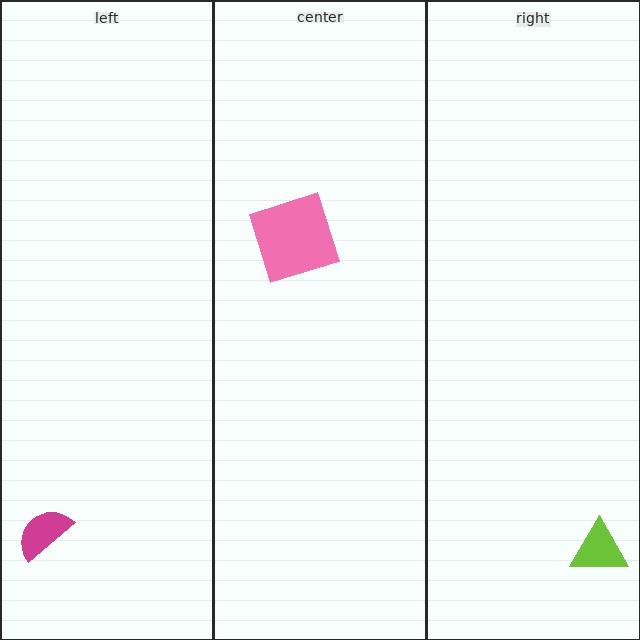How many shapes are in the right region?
1.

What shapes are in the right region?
The lime triangle.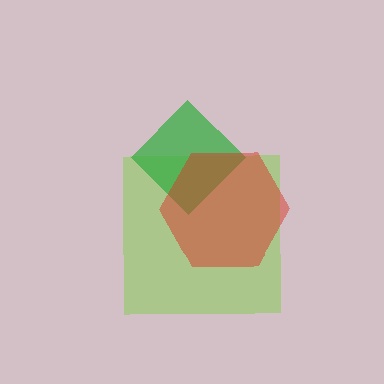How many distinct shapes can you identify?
There are 3 distinct shapes: a lime square, a green diamond, a red hexagon.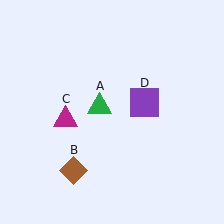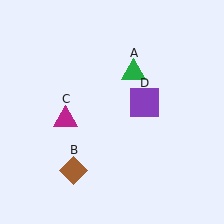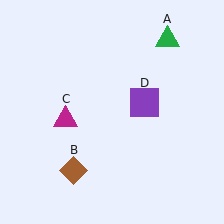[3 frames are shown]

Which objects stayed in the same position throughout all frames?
Brown diamond (object B) and magenta triangle (object C) and purple square (object D) remained stationary.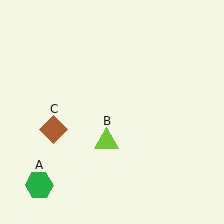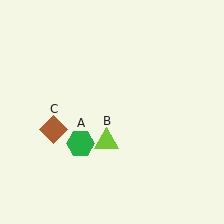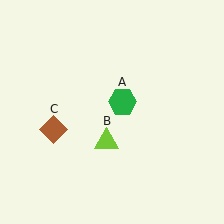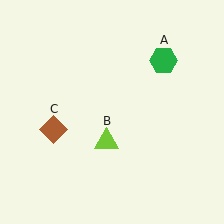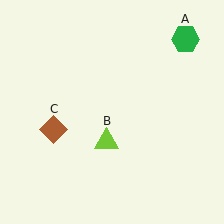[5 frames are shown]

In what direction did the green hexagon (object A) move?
The green hexagon (object A) moved up and to the right.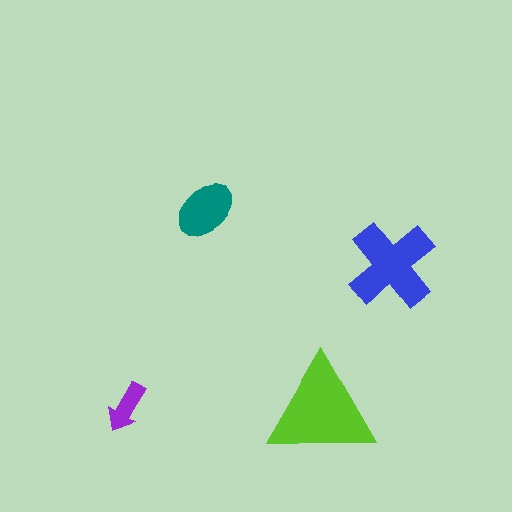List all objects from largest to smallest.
The lime triangle, the blue cross, the teal ellipse, the purple arrow.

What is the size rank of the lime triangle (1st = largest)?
1st.